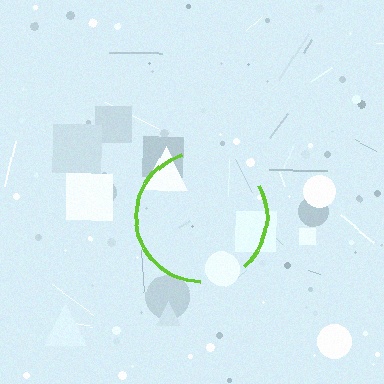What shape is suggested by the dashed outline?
The dashed outline suggests a circle.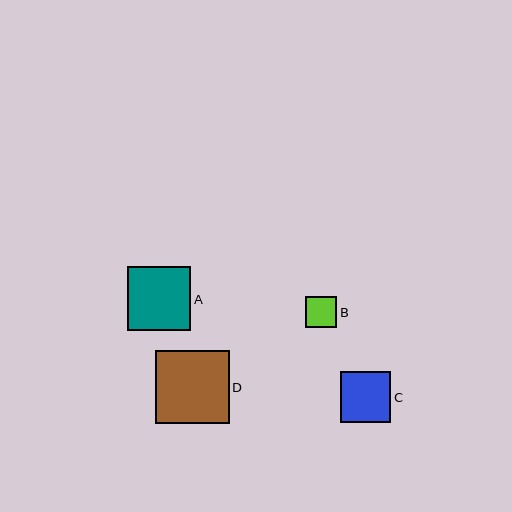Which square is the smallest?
Square B is the smallest with a size of approximately 31 pixels.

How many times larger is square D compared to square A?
Square D is approximately 1.2 times the size of square A.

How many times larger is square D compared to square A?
Square D is approximately 1.2 times the size of square A.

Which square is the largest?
Square D is the largest with a size of approximately 74 pixels.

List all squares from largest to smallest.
From largest to smallest: D, A, C, B.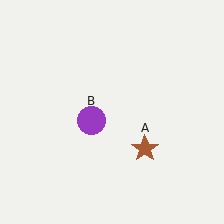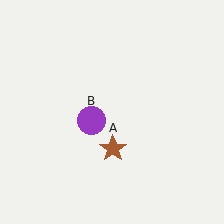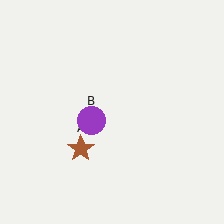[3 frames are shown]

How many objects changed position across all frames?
1 object changed position: brown star (object A).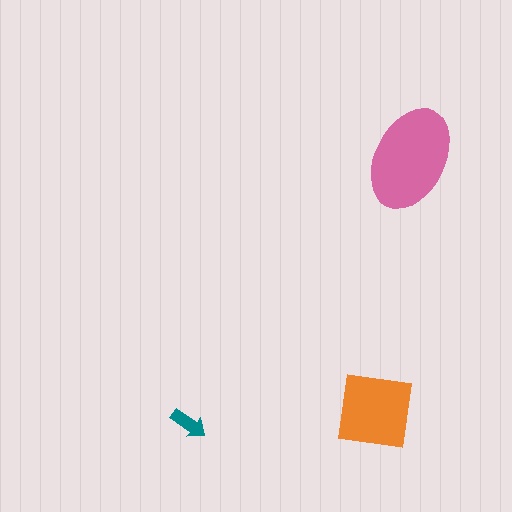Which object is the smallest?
The teal arrow.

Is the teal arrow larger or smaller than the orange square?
Smaller.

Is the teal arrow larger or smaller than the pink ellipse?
Smaller.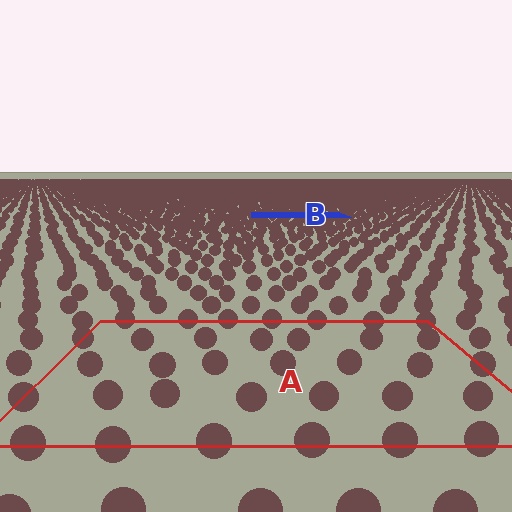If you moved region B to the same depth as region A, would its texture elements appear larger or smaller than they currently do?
They would appear larger. At a closer depth, the same texture elements are projected at a bigger on-screen size.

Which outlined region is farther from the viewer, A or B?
Region B is farther from the viewer — the texture elements inside it appear smaller and more densely packed.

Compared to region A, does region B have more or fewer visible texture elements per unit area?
Region B has more texture elements per unit area — they are packed more densely because it is farther away.